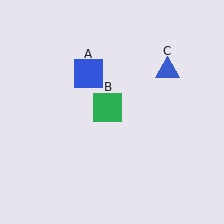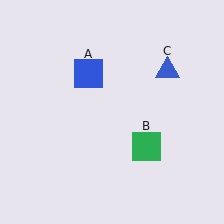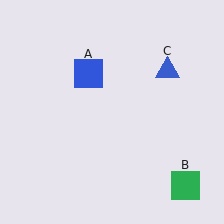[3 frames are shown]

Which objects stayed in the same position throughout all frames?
Blue square (object A) and blue triangle (object C) remained stationary.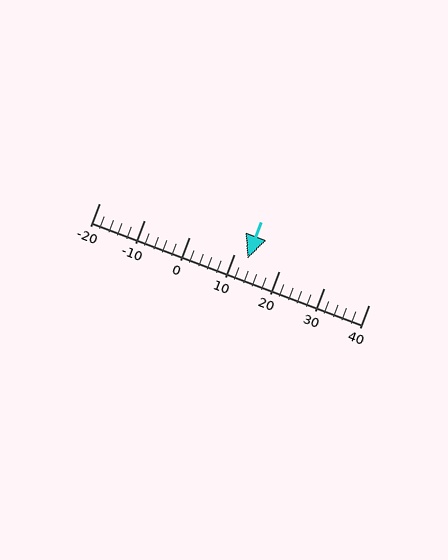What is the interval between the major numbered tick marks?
The major tick marks are spaced 10 units apart.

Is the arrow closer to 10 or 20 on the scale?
The arrow is closer to 10.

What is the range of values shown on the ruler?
The ruler shows values from -20 to 40.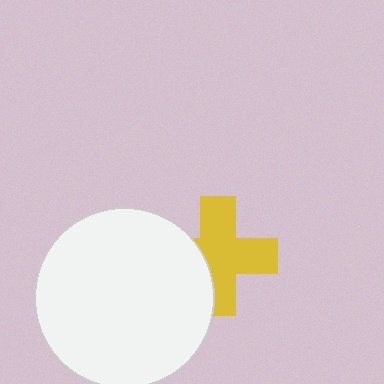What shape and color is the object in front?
The object in front is a white circle.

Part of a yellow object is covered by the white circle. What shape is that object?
It is a cross.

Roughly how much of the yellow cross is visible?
Most of it is visible (roughly 69%).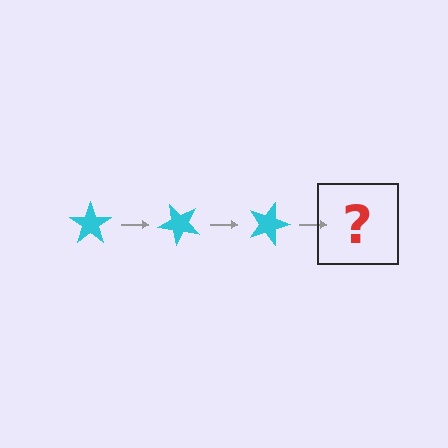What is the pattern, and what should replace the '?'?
The pattern is that the star rotates 45 degrees each step. The '?' should be a cyan star rotated 135 degrees.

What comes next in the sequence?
The next element should be a cyan star rotated 135 degrees.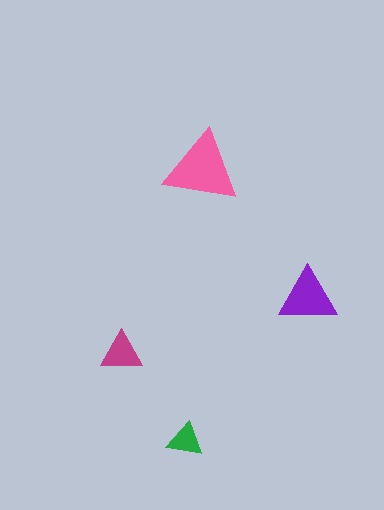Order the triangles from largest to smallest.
the pink one, the purple one, the magenta one, the green one.